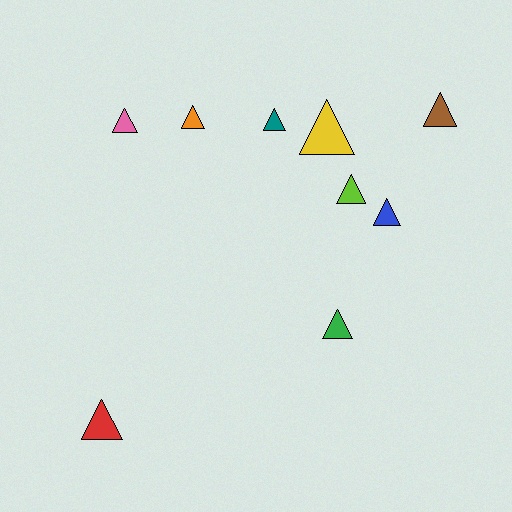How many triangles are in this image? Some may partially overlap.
There are 9 triangles.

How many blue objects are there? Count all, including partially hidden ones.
There is 1 blue object.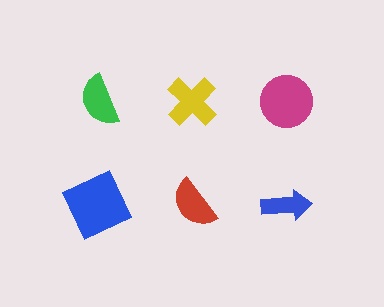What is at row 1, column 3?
A magenta circle.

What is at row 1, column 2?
A yellow cross.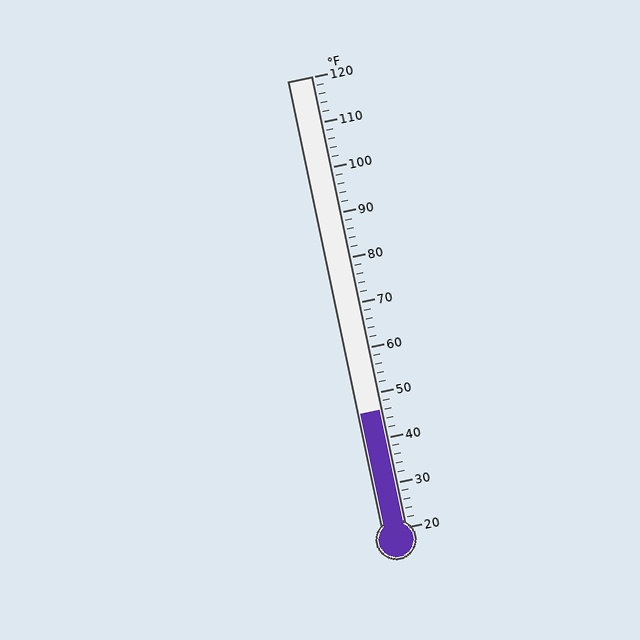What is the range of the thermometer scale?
The thermometer scale ranges from 20°F to 120°F.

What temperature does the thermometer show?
The thermometer shows approximately 46°F.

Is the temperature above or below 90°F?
The temperature is below 90°F.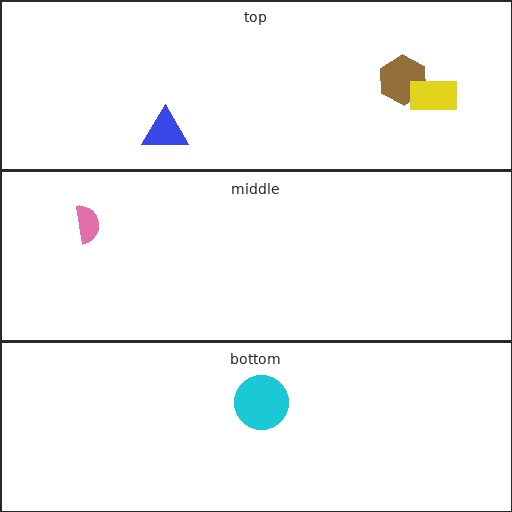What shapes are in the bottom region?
The cyan circle.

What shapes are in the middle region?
The pink semicircle.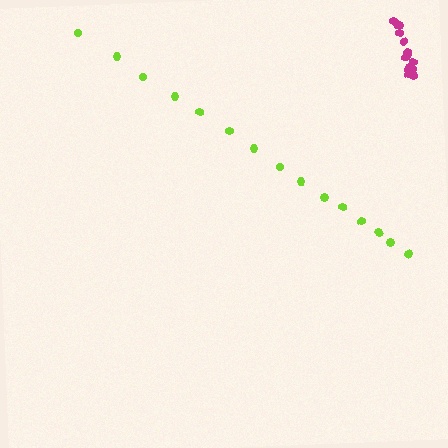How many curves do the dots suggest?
There are 2 distinct paths.